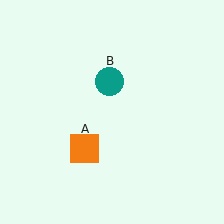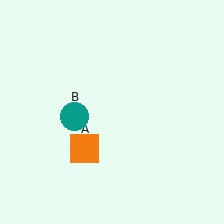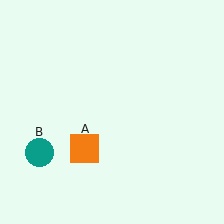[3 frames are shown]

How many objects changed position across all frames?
1 object changed position: teal circle (object B).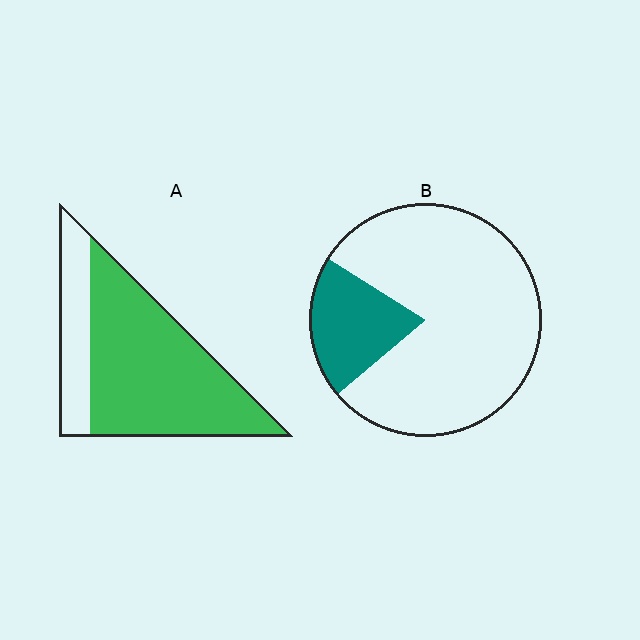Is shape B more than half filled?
No.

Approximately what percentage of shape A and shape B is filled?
A is approximately 75% and B is approximately 20%.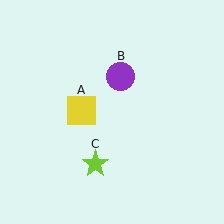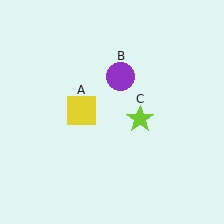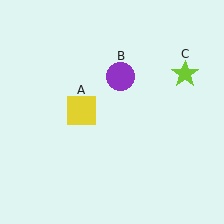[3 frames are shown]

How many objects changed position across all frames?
1 object changed position: lime star (object C).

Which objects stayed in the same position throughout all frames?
Yellow square (object A) and purple circle (object B) remained stationary.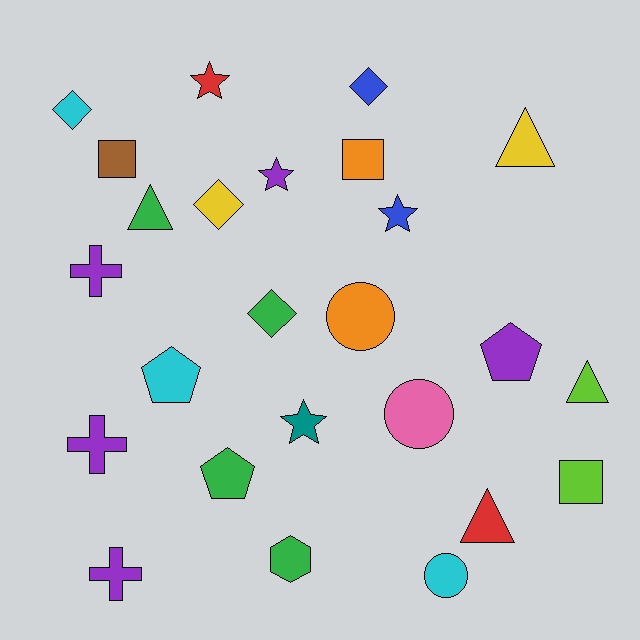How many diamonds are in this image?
There are 4 diamonds.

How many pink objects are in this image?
There is 1 pink object.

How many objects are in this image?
There are 25 objects.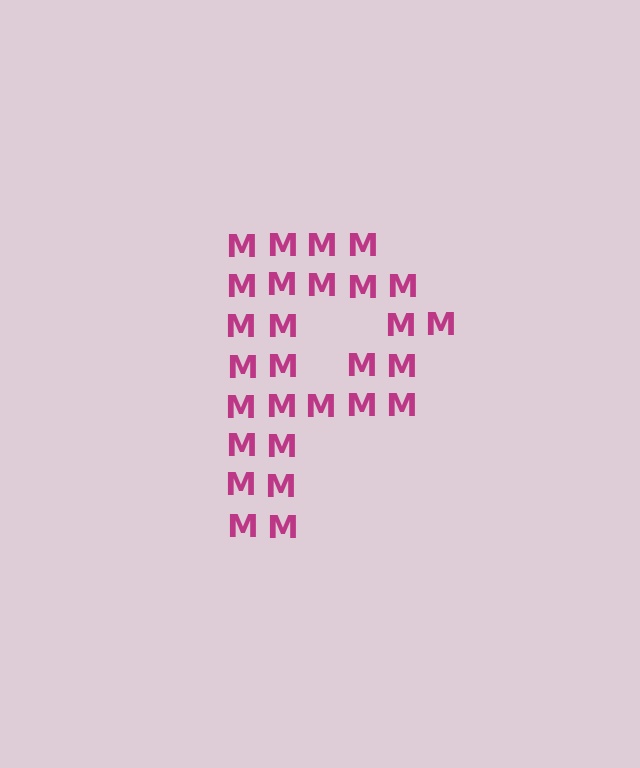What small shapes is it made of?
It is made of small letter M's.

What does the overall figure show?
The overall figure shows the letter P.